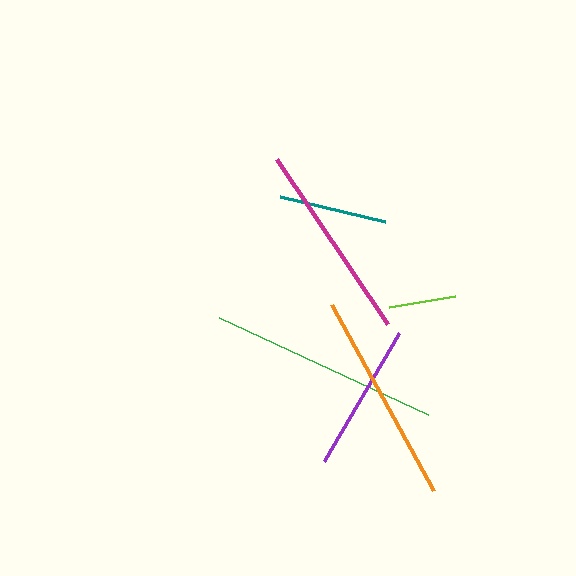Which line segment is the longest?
The green line is the longest at approximately 230 pixels.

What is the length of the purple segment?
The purple segment is approximately 149 pixels long.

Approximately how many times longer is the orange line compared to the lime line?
The orange line is approximately 3.1 times the length of the lime line.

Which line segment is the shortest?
The lime line is the shortest at approximately 68 pixels.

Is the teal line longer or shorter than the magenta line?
The magenta line is longer than the teal line.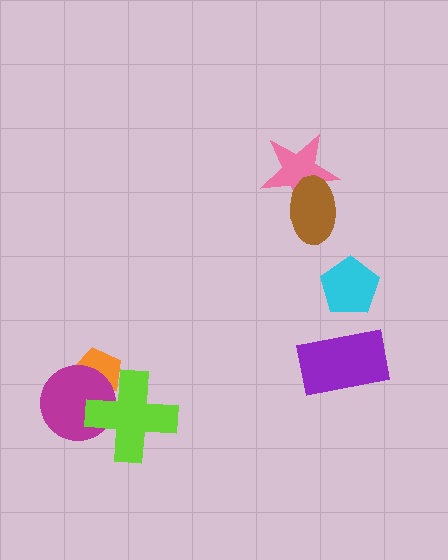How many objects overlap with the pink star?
1 object overlaps with the pink star.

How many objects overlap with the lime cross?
2 objects overlap with the lime cross.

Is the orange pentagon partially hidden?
Yes, it is partially covered by another shape.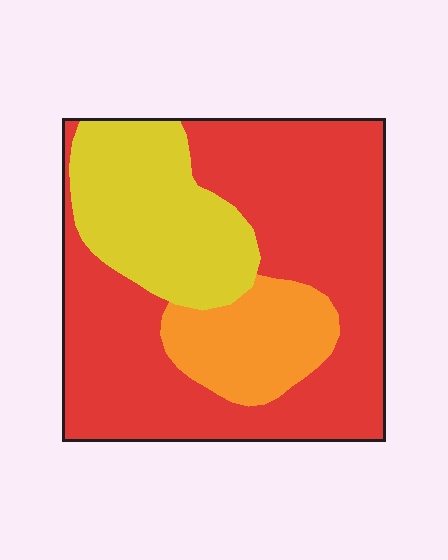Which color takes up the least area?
Orange, at roughly 15%.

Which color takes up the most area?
Red, at roughly 60%.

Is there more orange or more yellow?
Yellow.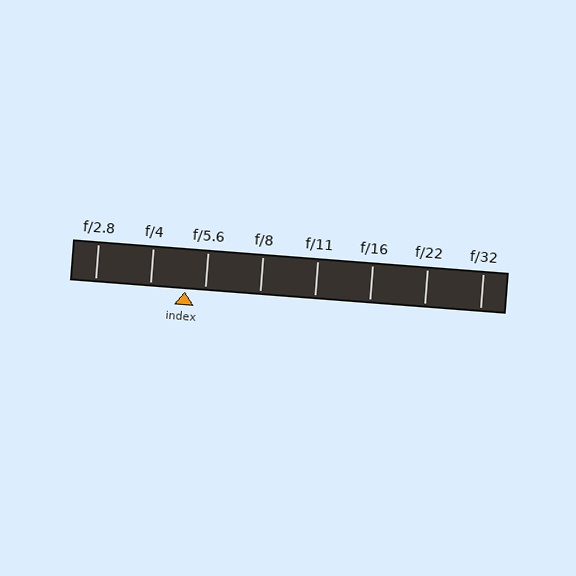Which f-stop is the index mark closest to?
The index mark is closest to f/5.6.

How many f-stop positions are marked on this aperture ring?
There are 8 f-stop positions marked.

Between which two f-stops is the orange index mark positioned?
The index mark is between f/4 and f/5.6.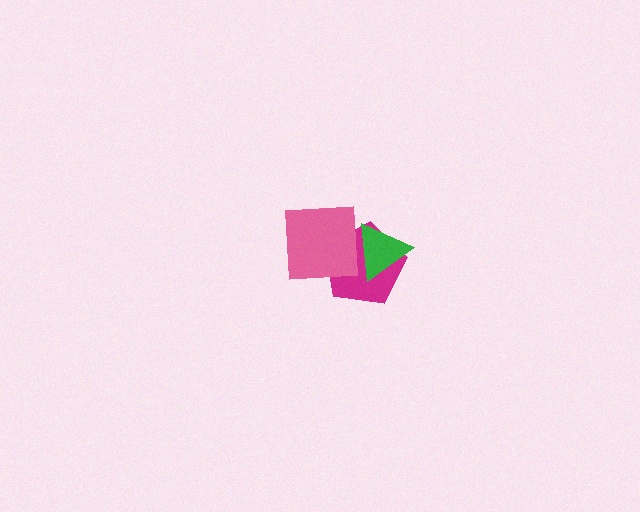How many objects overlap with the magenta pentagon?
2 objects overlap with the magenta pentagon.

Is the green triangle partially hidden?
Yes, it is partially covered by another shape.